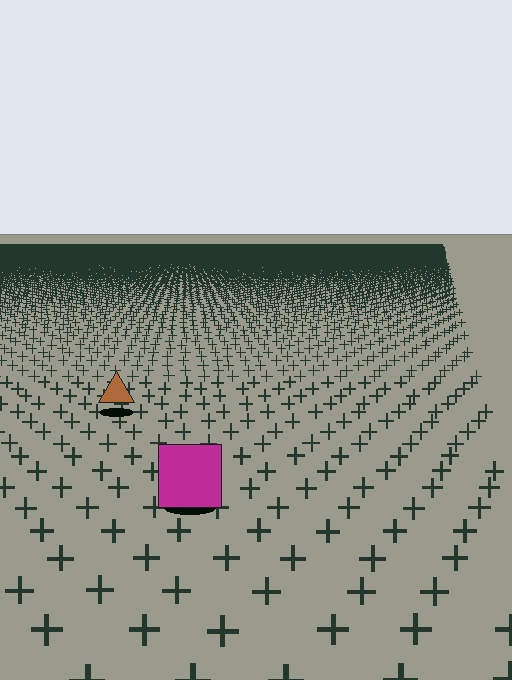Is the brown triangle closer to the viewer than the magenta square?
No. The magenta square is closer — you can tell from the texture gradient: the ground texture is coarser near it.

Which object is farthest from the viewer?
The brown triangle is farthest from the viewer. It appears smaller and the ground texture around it is denser.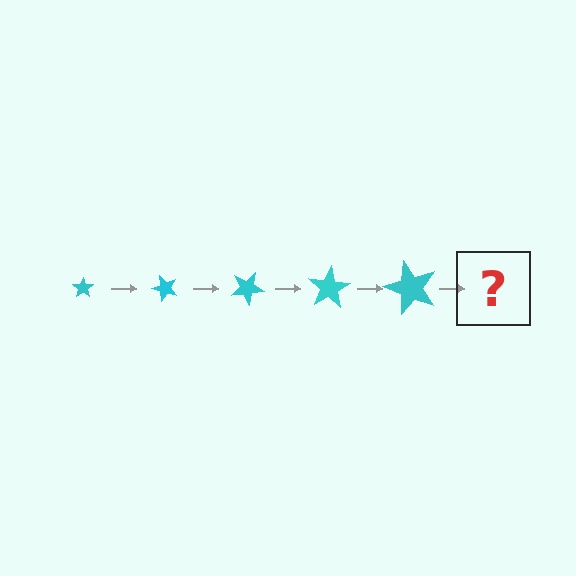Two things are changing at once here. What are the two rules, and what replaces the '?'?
The two rules are that the star grows larger each step and it rotates 50 degrees each step. The '?' should be a star, larger than the previous one and rotated 250 degrees from the start.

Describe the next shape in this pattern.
It should be a star, larger than the previous one and rotated 250 degrees from the start.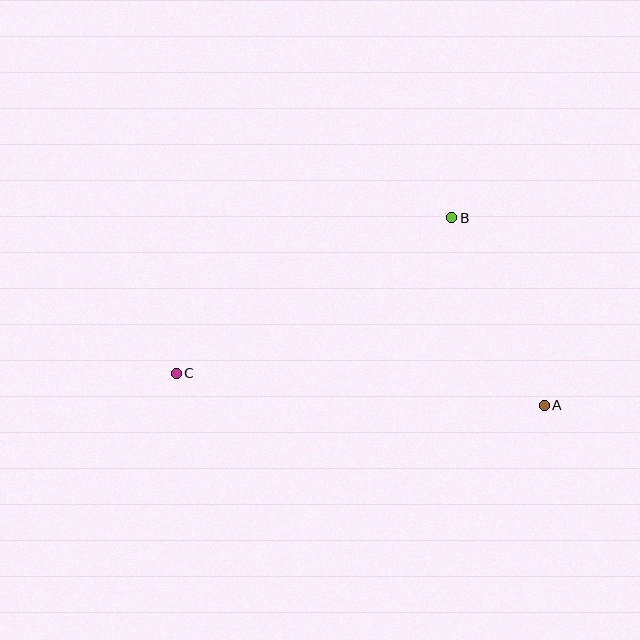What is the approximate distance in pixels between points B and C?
The distance between B and C is approximately 316 pixels.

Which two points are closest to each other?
Points A and B are closest to each other.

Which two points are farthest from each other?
Points A and C are farthest from each other.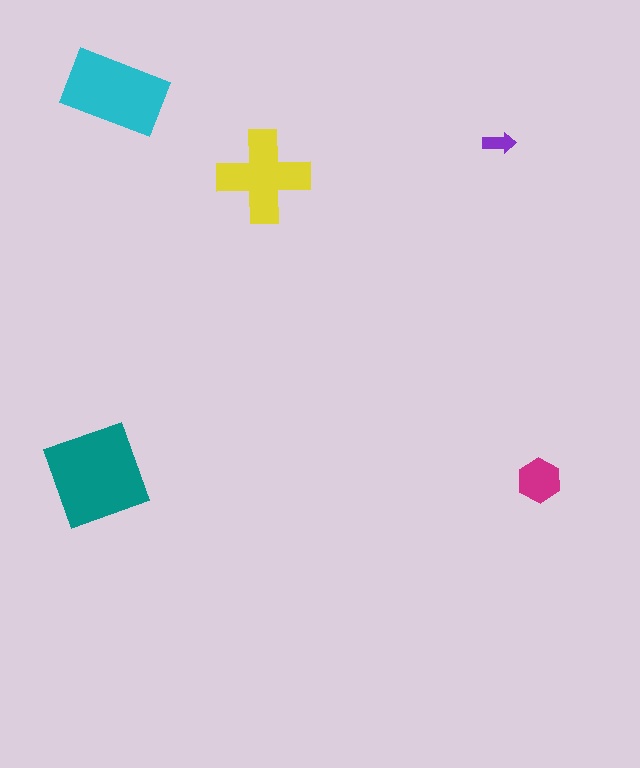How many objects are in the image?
There are 5 objects in the image.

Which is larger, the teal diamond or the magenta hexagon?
The teal diamond.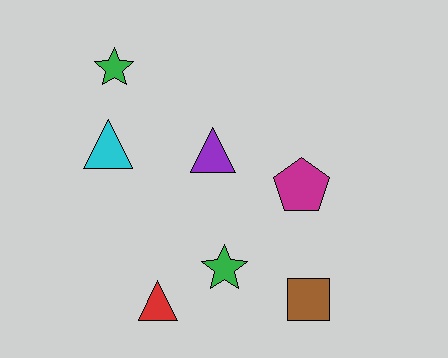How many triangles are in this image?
There are 3 triangles.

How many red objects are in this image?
There is 1 red object.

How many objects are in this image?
There are 7 objects.